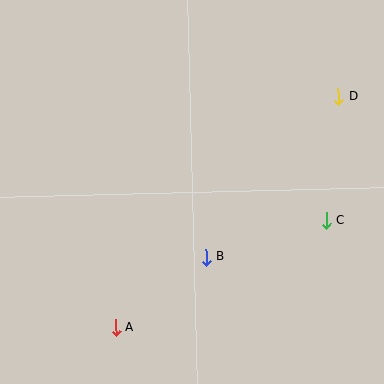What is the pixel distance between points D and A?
The distance between D and A is 321 pixels.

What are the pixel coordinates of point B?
Point B is at (206, 257).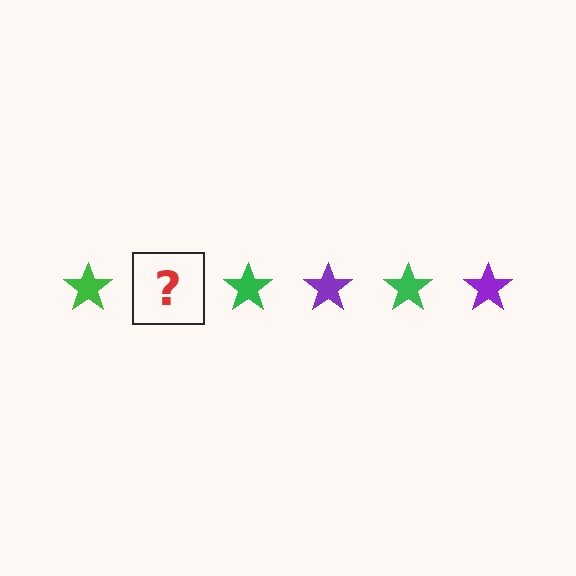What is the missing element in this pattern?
The missing element is a purple star.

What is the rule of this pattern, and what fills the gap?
The rule is that the pattern cycles through green, purple stars. The gap should be filled with a purple star.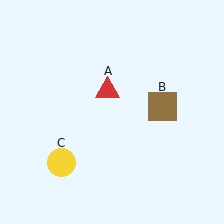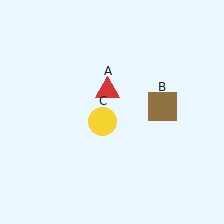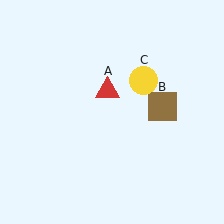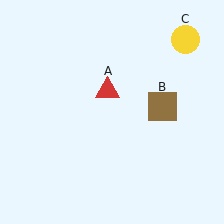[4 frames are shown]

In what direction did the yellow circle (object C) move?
The yellow circle (object C) moved up and to the right.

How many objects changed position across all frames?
1 object changed position: yellow circle (object C).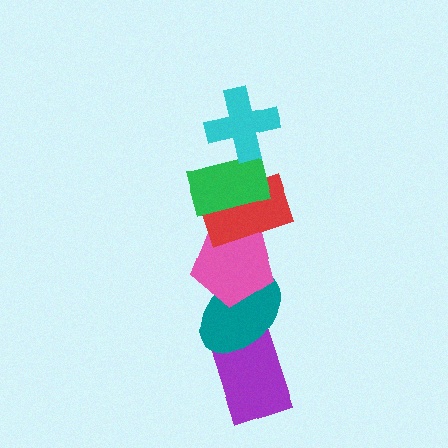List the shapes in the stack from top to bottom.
From top to bottom: the cyan cross, the green rectangle, the red rectangle, the pink pentagon, the teal ellipse, the purple rectangle.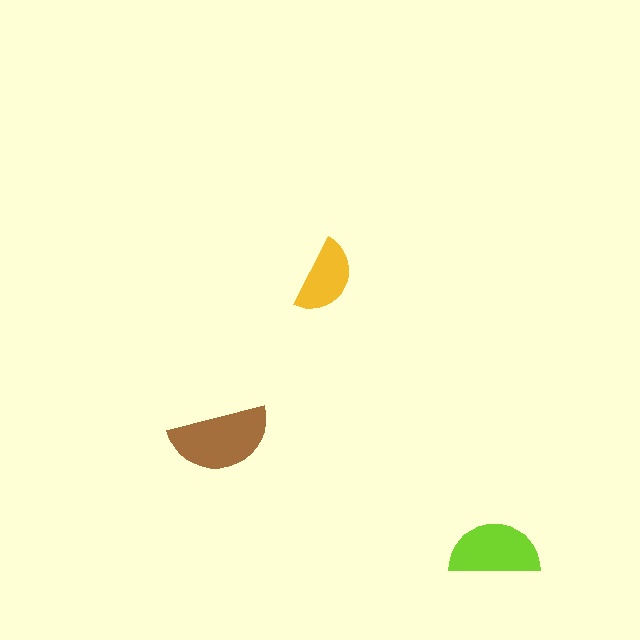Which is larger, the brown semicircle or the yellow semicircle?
The brown one.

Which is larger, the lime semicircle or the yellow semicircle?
The lime one.